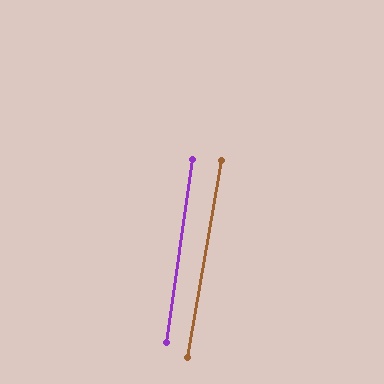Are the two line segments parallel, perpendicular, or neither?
Parallel — their directions differ by only 1.7°.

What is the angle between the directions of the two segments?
Approximately 2 degrees.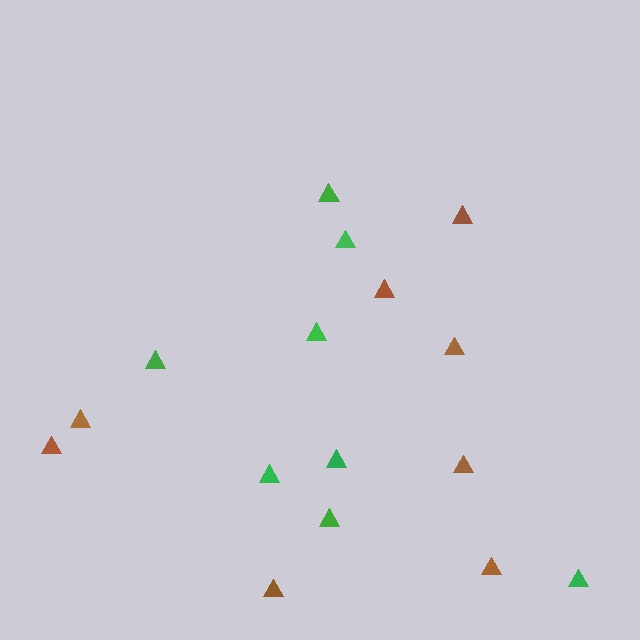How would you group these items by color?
There are 2 groups: one group of brown triangles (8) and one group of green triangles (8).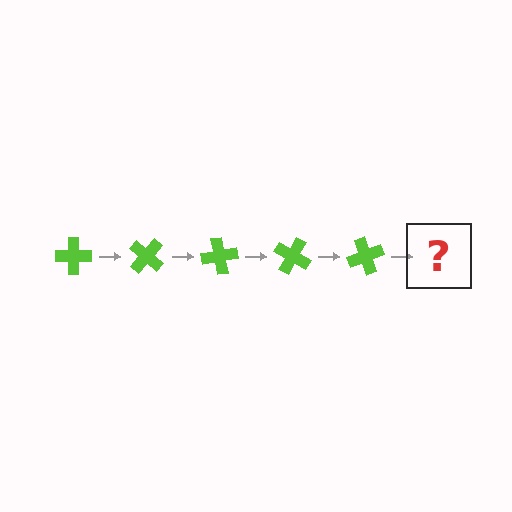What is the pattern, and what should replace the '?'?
The pattern is that the cross rotates 40 degrees each step. The '?' should be a lime cross rotated 200 degrees.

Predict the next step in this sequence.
The next step is a lime cross rotated 200 degrees.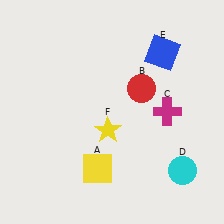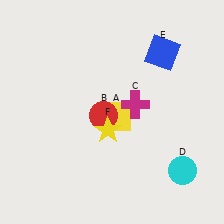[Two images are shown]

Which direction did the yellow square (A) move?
The yellow square (A) moved up.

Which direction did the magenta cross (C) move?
The magenta cross (C) moved left.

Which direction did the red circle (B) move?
The red circle (B) moved left.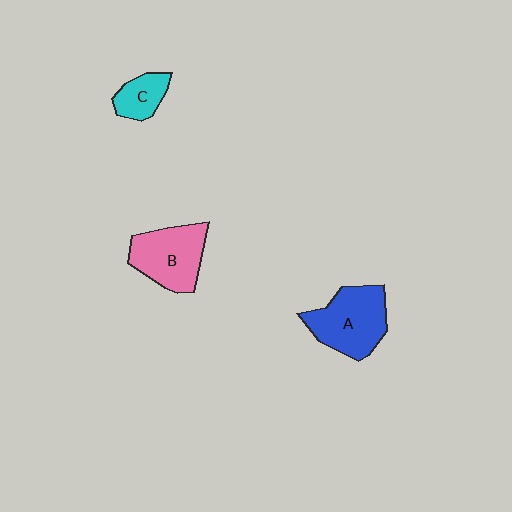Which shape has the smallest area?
Shape C (cyan).